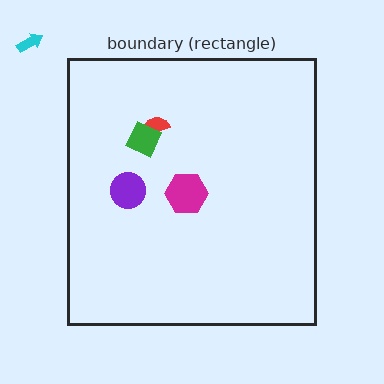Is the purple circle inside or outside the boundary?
Inside.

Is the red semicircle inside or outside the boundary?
Inside.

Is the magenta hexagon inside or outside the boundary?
Inside.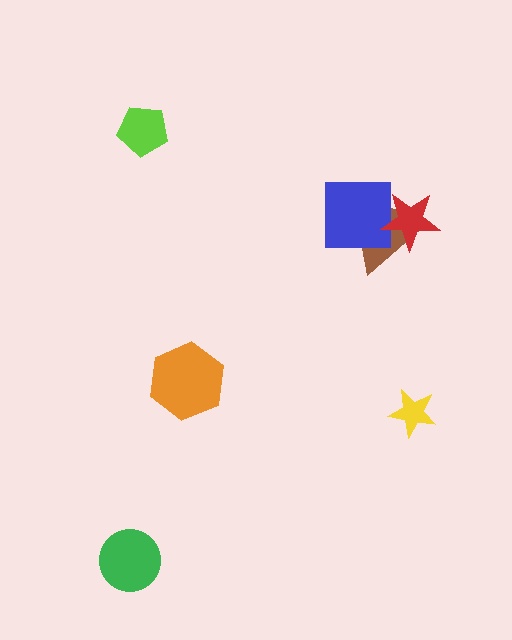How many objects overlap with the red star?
2 objects overlap with the red star.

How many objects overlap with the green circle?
0 objects overlap with the green circle.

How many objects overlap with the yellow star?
0 objects overlap with the yellow star.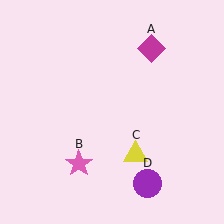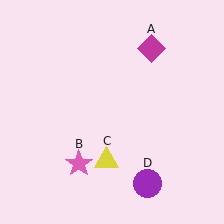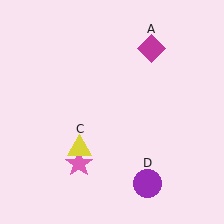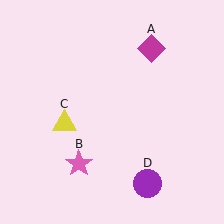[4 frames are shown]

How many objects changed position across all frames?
1 object changed position: yellow triangle (object C).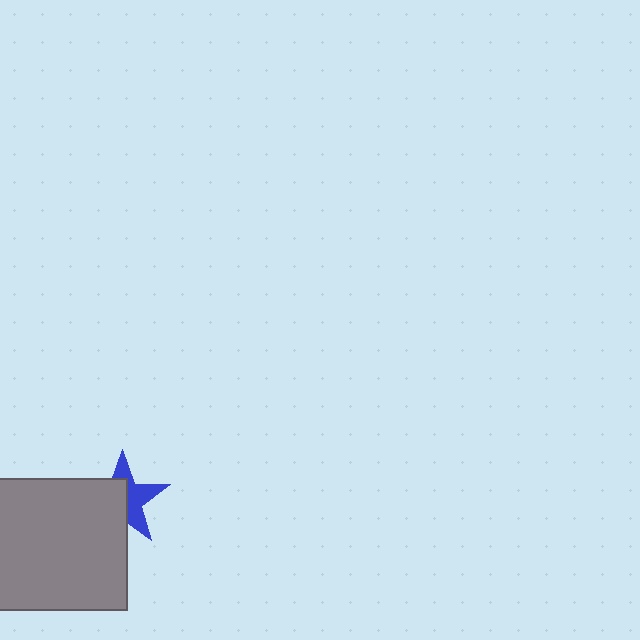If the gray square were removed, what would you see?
You would see the complete blue star.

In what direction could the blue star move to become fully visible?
The blue star could move toward the upper-right. That would shift it out from behind the gray square entirely.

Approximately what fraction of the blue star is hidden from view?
Roughly 52% of the blue star is hidden behind the gray square.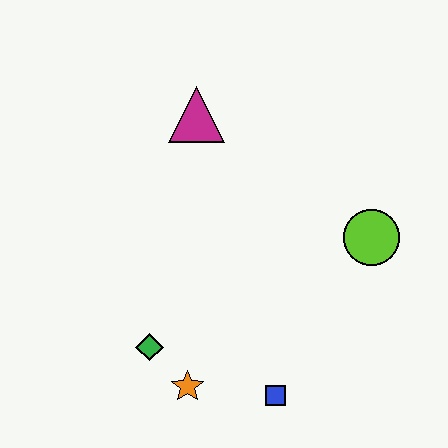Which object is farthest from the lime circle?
The green diamond is farthest from the lime circle.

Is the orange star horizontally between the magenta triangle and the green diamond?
Yes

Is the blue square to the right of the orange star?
Yes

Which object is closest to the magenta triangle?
The lime circle is closest to the magenta triangle.